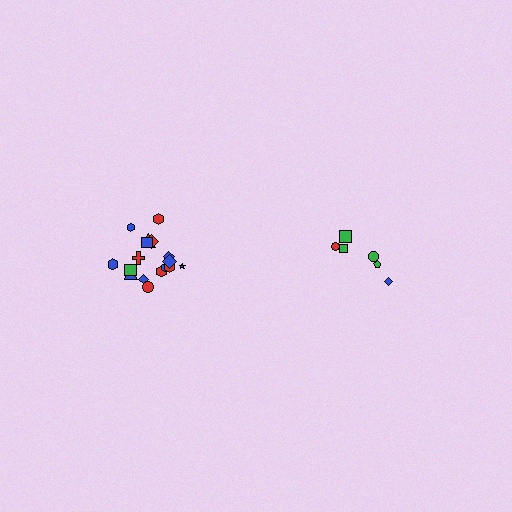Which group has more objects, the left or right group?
The left group.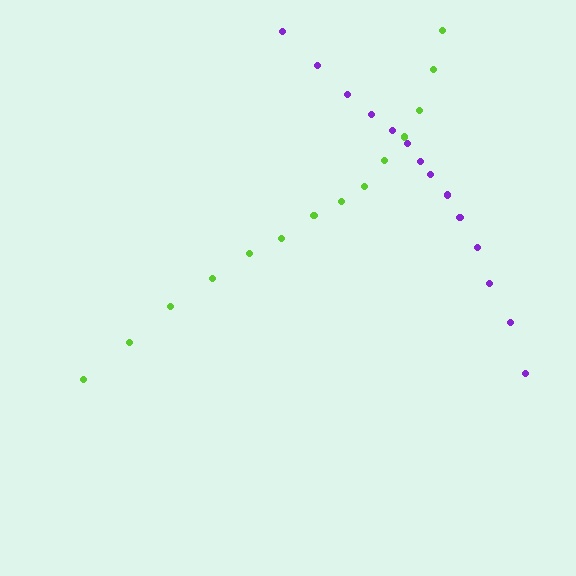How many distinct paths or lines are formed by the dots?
There are 2 distinct paths.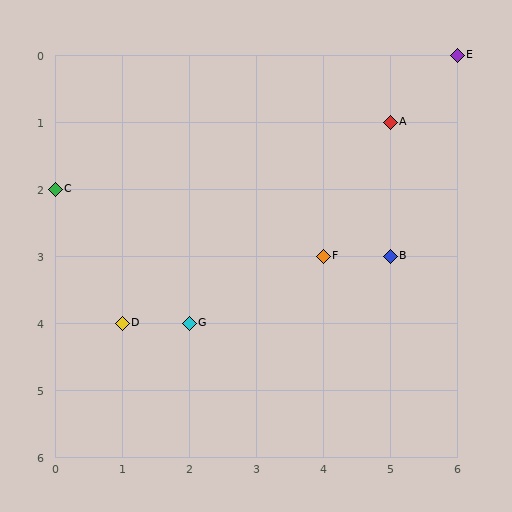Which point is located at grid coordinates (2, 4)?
Point G is at (2, 4).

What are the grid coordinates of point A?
Point A is at grid coordinates (5, 1).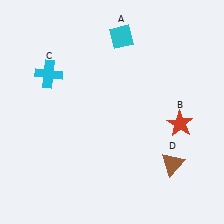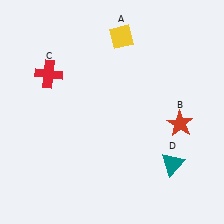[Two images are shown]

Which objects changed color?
A changed from cyan to yellow. C changed from cyan to red. D changed from brown to teal.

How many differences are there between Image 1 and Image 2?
There are 3 differences between the two images.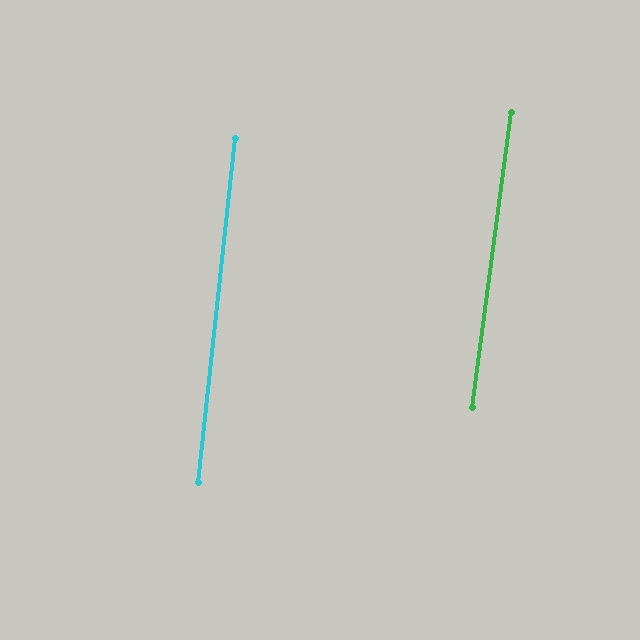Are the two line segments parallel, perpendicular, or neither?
Parallel — their directions differ by only 1.3°.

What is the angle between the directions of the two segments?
Approximately 1 degree.